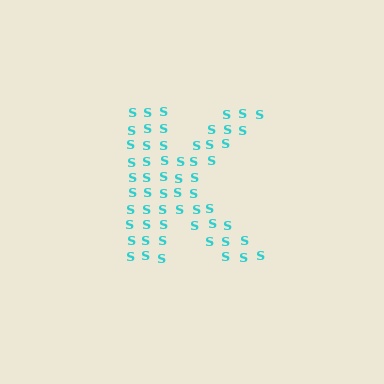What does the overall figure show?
The overall figure shows the letter K.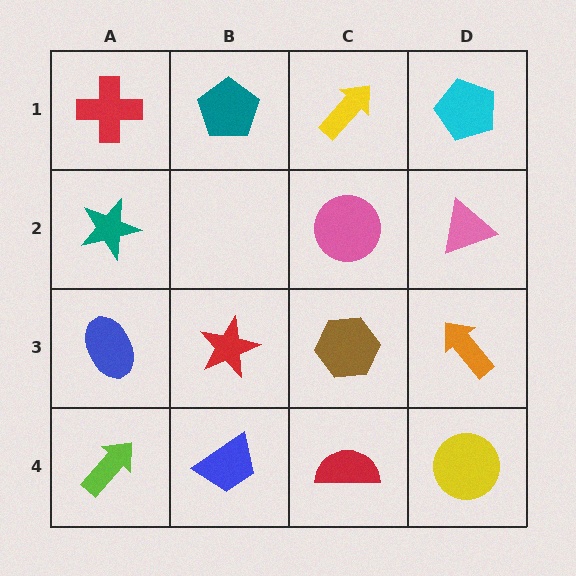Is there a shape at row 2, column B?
No, that cell is empty.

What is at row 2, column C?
A pink circle.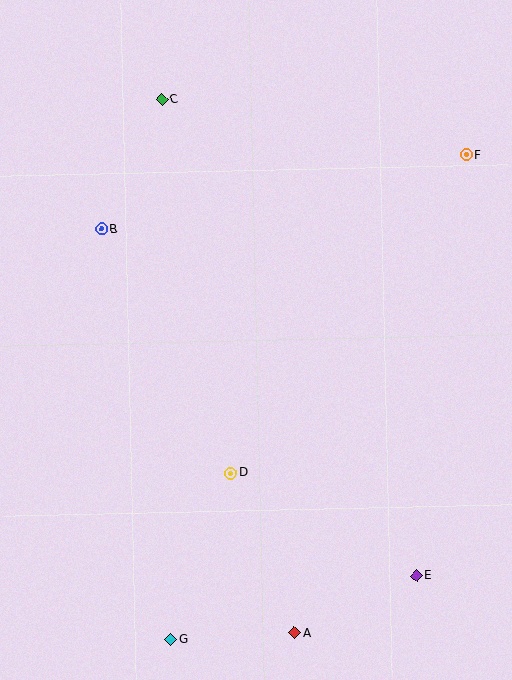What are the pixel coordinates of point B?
Point B is at (101, 229).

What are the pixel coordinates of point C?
Point C is at (162, 100).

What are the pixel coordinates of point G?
Point G is at (170, 639).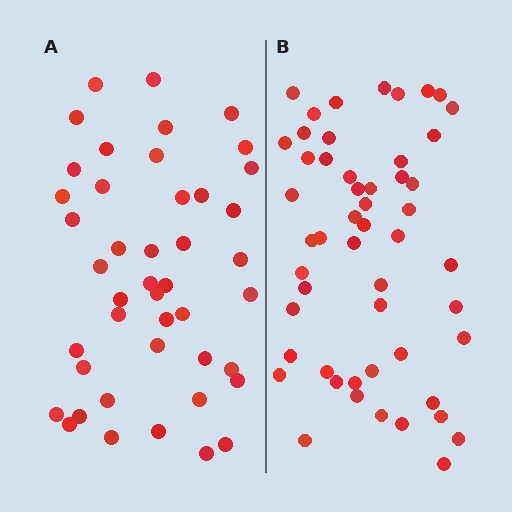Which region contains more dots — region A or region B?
Region B (the right region) has more dots.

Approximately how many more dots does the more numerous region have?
Region B has roughly 8 or so more dots than region A.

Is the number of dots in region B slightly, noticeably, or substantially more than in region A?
Region B has only slightly more — the two regions are fairly close. The ratio is roughly 1.2 to 1.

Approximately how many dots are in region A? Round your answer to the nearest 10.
About 40 dots. (The exact count is 44, which rounds to 40.)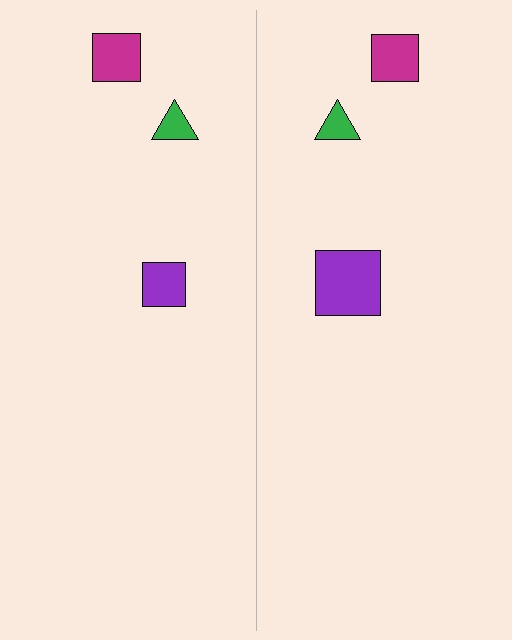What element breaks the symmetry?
The purple square on the right side has a different size than its mirror counterpart.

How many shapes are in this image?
There are 6 shapes in this image.